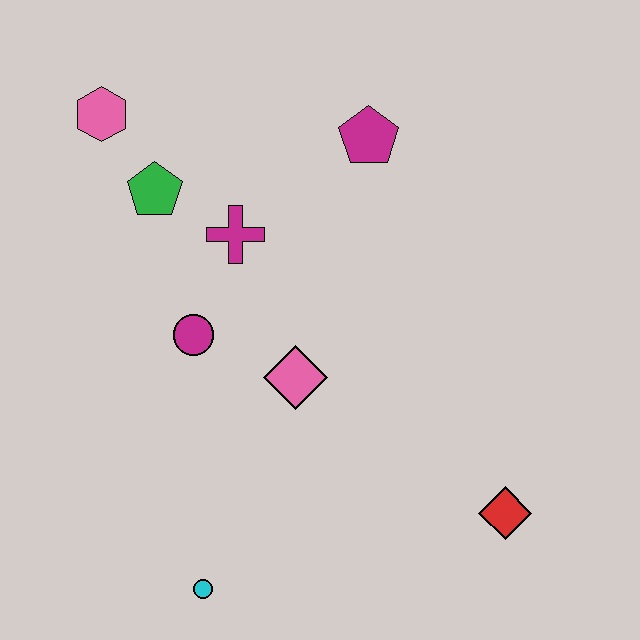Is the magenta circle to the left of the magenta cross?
Yes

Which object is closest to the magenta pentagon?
The magenta cross is closest to the magenta pentagon.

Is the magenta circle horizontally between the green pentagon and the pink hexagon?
No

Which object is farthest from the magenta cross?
The red diamond is farthest from the magenta cross.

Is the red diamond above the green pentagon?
No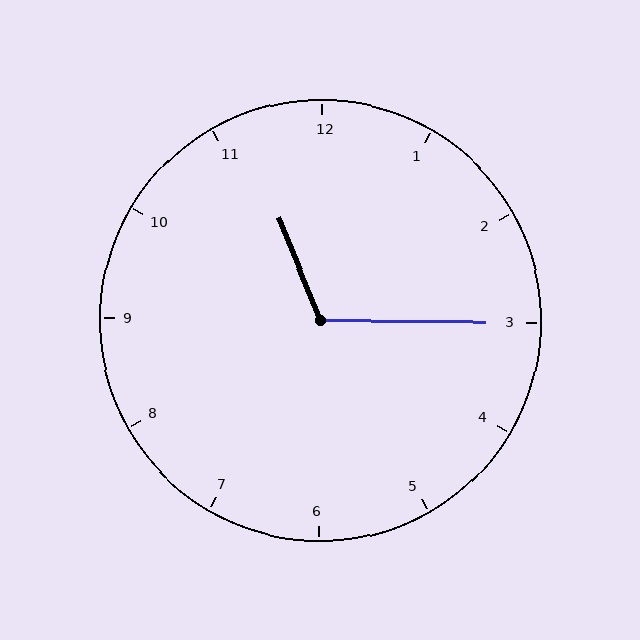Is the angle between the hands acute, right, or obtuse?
It is obtuse.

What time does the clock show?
11:15.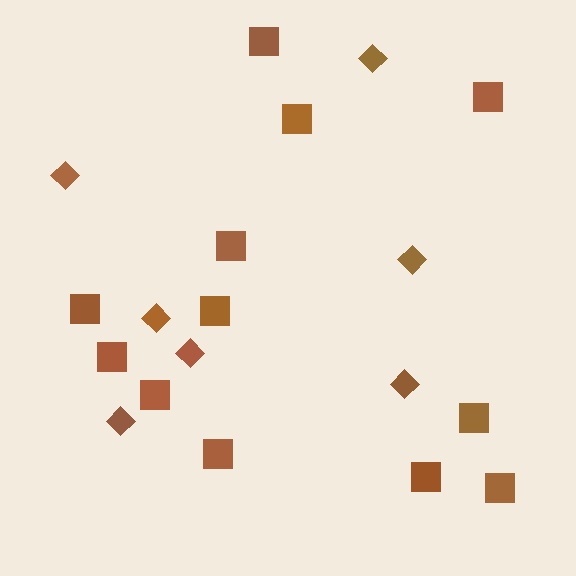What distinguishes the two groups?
There are 2 groups: one group of squares (12) and one group of diamonds (7).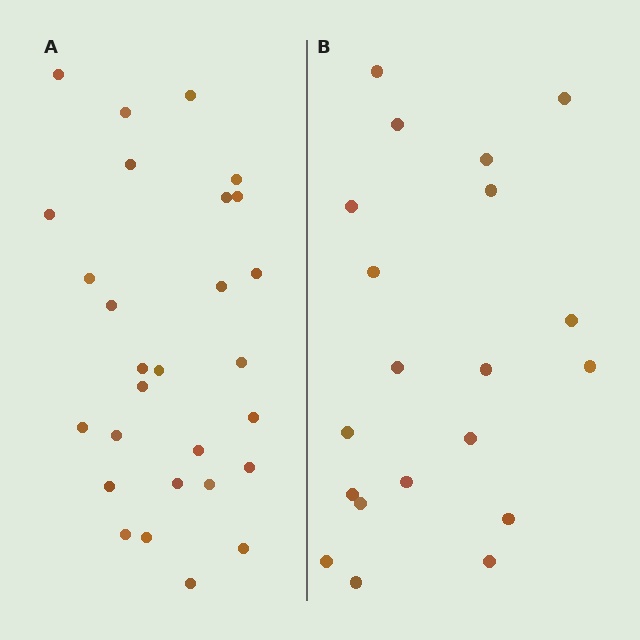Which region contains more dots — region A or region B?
Region A (the left region) has more dots.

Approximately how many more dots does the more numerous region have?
Region A has roughly 8 or so more dots than region B.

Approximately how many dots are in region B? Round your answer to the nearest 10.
About 20 dots.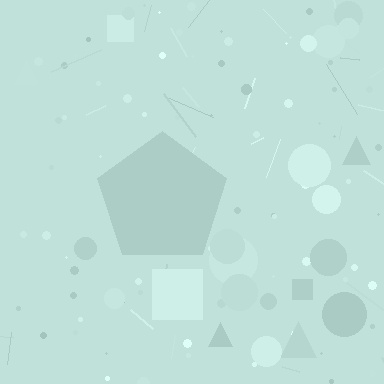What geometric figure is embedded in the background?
A pentagon is embedded in the background.